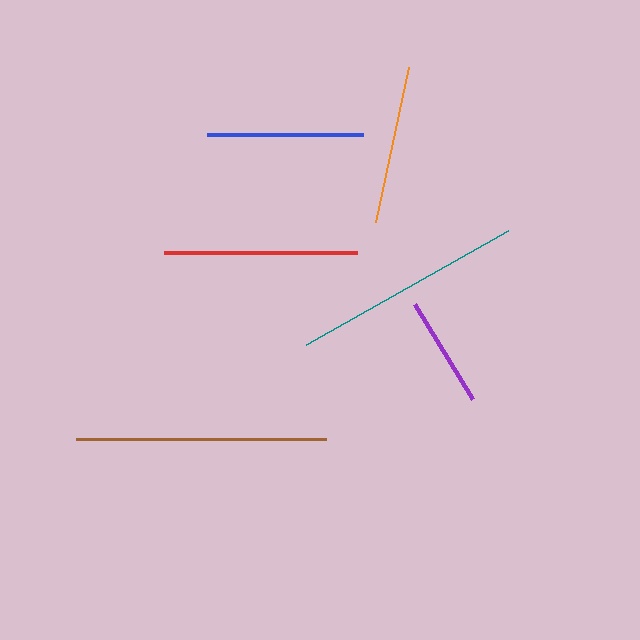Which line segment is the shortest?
The purple line is the shortest at approximately 112 pixels.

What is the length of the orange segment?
The orange segment is approximately 158 pixels long.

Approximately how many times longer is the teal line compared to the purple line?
The teal line is approximately 2.1 times the length of the purple line.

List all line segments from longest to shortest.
From longest to shortest: brown, teal, red, orange, blue, purple.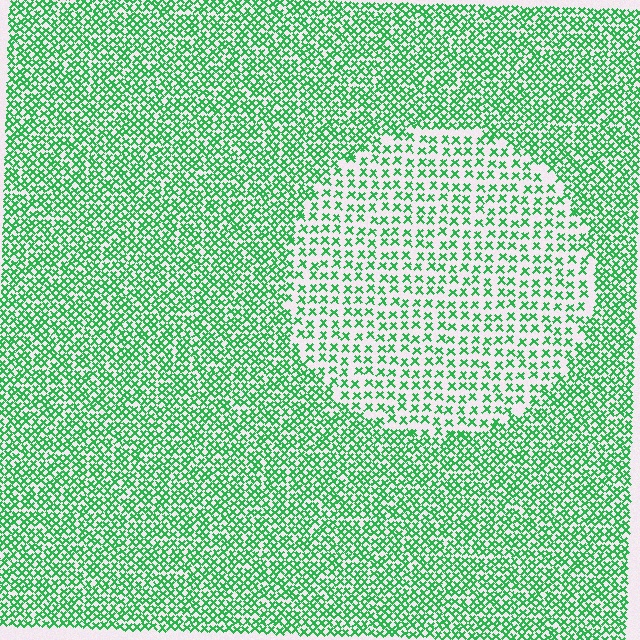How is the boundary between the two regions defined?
The boundary is defined by a change in element density (approximately 2.0x ratio). All elements are the same color, size, and shape.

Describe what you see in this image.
The image contains small green elements arranged at two different densities. A circle-shaped region is visible where the elements are less densely packed than the surrounding area.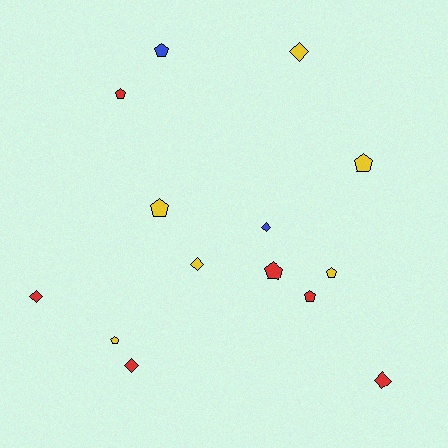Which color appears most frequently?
Red, with 6 objects.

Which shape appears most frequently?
Pentagon, with 8 objects.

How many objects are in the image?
There are 14 objects.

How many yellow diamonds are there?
There are 2 yellow diamonds.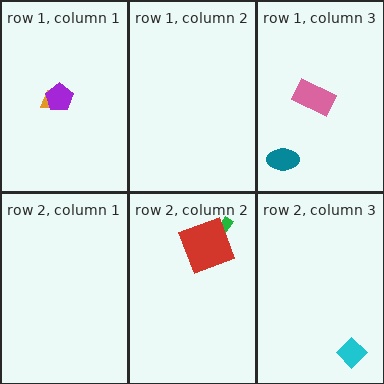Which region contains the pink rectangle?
The row 1, column 3 region.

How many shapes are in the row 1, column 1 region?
2.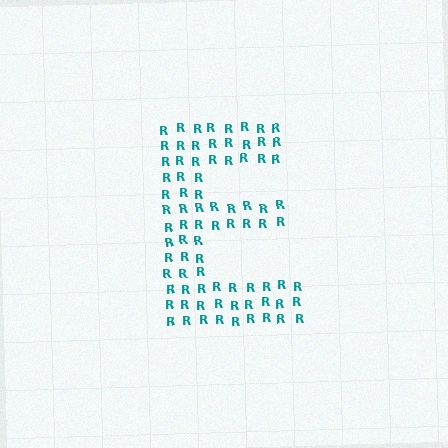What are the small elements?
The small elements are letter R's.